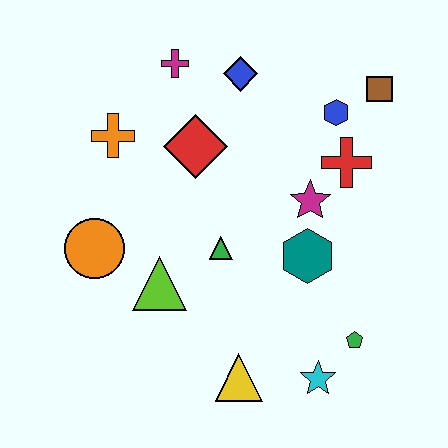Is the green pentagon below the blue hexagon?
Yes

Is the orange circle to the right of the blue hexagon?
No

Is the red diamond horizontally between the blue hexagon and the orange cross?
Yes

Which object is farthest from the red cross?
The orange circle is farthest from the red cross.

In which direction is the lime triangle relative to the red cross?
The lime triangle is to the left of the red cross.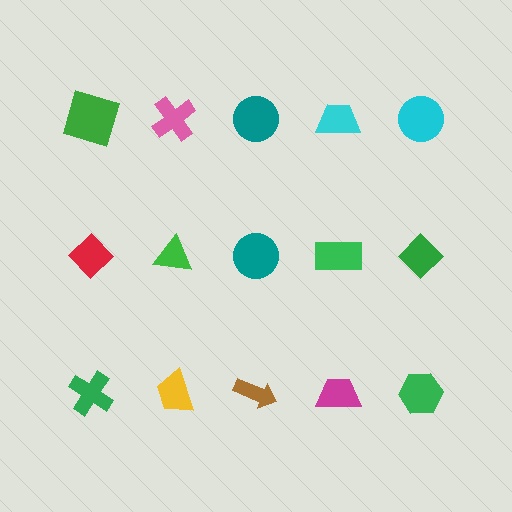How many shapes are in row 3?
5 shapes.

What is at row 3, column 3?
A brown arrow.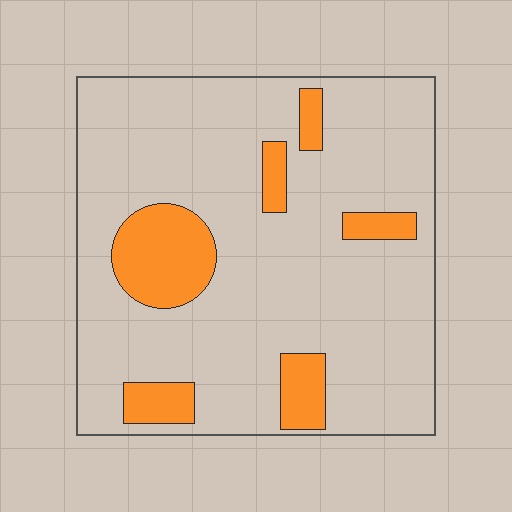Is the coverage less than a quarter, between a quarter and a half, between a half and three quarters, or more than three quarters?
Less than a quarter.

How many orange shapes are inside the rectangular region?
6.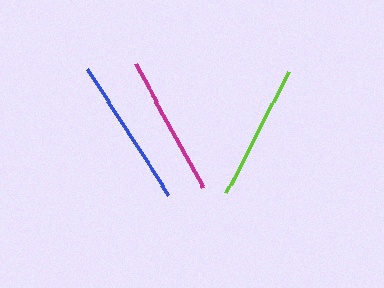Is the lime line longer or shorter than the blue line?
The blue line is longer than the lime line.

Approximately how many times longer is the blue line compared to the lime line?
The blue line is approximately 1.1 times the length of the lime line.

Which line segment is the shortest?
The lime line is the shortest at approximately 136 pixels.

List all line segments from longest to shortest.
From longest to shortest: blue, magenta, lime.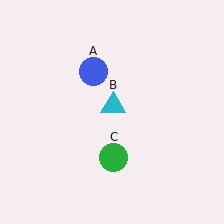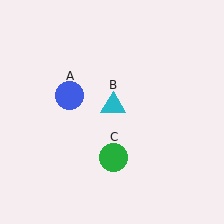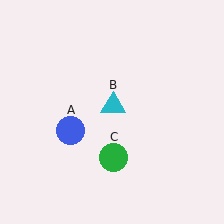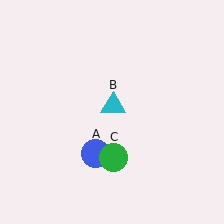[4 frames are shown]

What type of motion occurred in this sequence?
The blue circle (object A) rotated counterclockwise around the center of the scene.